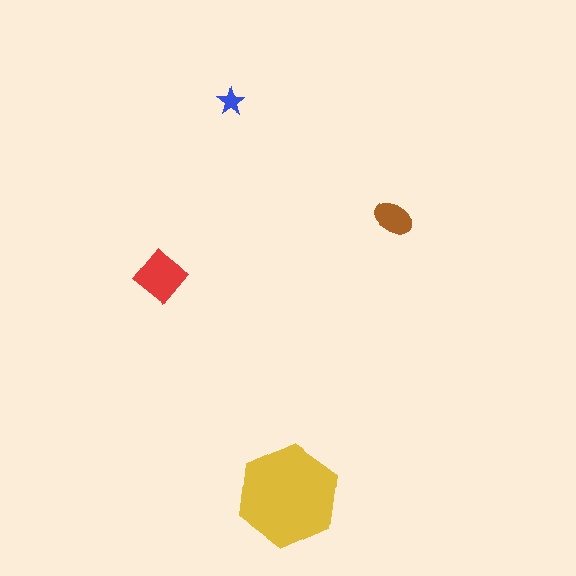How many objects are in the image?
There are 4 objects in the image.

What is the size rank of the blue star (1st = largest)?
4th.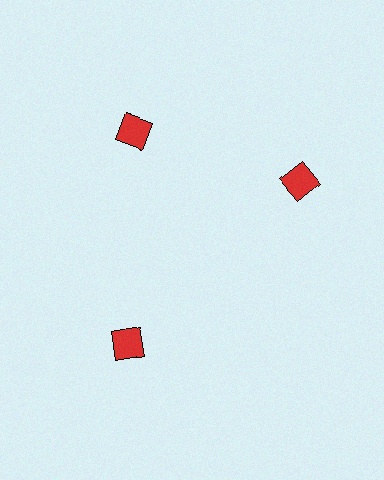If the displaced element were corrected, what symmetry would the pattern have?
It would have 3-fold rotational symmetry — the pattern would map onto itself every 120 degrees.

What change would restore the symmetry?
The symmetry would be restored by rotating it back into even spacing with its neighbors so that all 3 squares sit at equal angles and equal distance from the center.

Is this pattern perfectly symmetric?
No. The 3 red squares are arranged in a ring, but one element near the 3 o'clock position is rotated out of alignment along the ring, breaking the 3-fold rotational symmetry.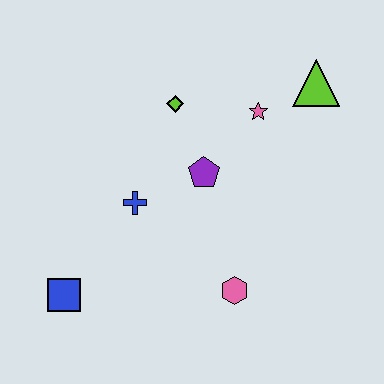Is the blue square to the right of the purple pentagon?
No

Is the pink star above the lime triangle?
No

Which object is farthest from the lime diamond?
The blue square is farthest from the lime diamond.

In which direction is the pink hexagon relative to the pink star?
The pink hexagon is below the pink star.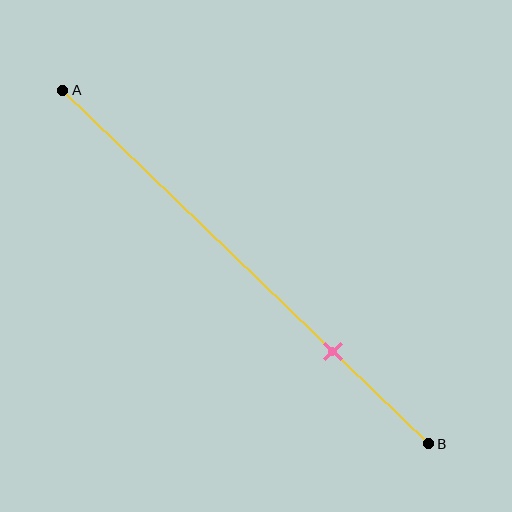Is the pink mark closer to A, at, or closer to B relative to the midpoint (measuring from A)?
The pink mark is closer to point B than the midpoint of segment AB.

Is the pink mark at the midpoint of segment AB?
No, the mark is at about 75% from A, not at the 50% midpoint.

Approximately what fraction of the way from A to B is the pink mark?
The pink mark is approximately 75% of the way from A to B.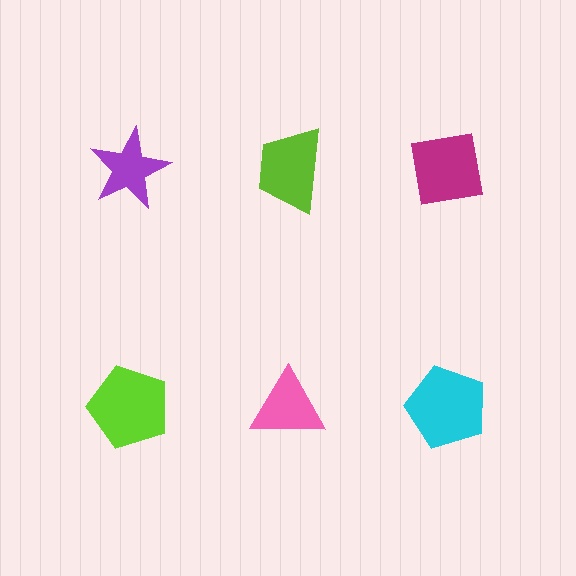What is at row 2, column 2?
A pink triangle.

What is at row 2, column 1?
A lime pentagon.